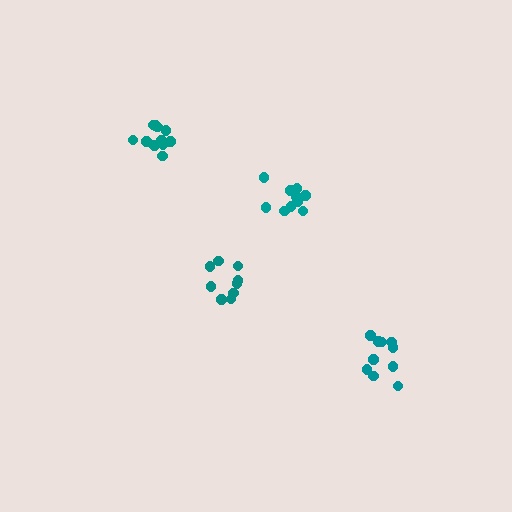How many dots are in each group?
Group 1: 10 dots, Group 2: 11 dots, Group 3: 10 dots, Group 4: 9 dots (40 total).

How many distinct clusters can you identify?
There are 4 distinct clusters.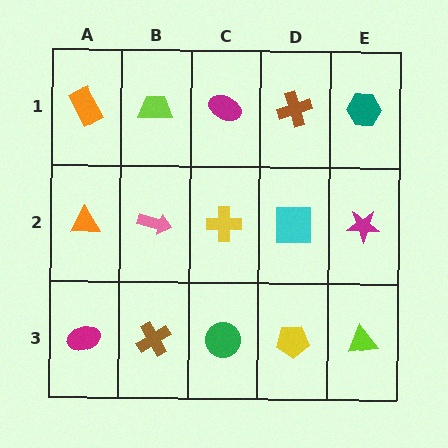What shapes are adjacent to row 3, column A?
An orange triangle (row 2, column A), a brown cross (row 3, column B).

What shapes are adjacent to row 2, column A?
An orange rectangle (row 1, column A), a magenta ellipse (row 3, column A), a pink arrow (row 2, column B).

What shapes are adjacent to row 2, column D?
A brown cross (row 1, column D), a yellow pentagon (row 3, column D), a yellow cross (row 2, column C), a magenta star (row 2, column E).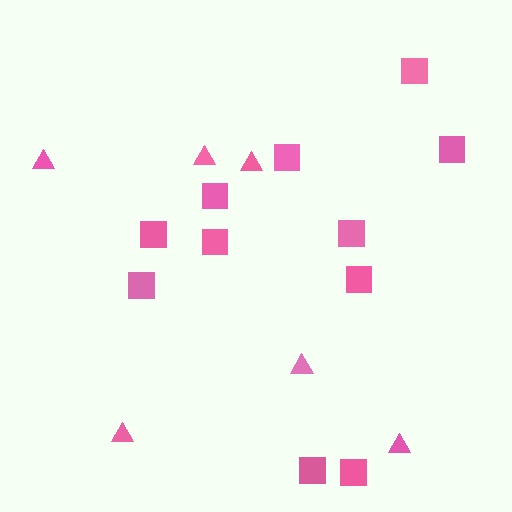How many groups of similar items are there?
There are 2 groups: one group of triangles (6) and one group of squares (11).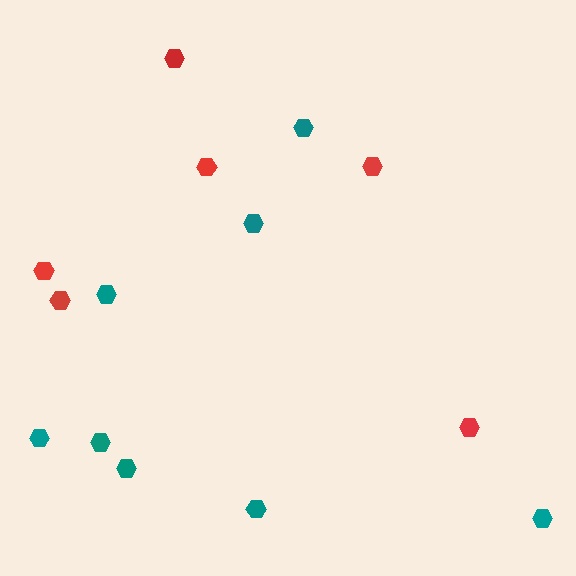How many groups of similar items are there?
There are 2 groups: one group of teal hexagons (8) and one group of red hexagons (6).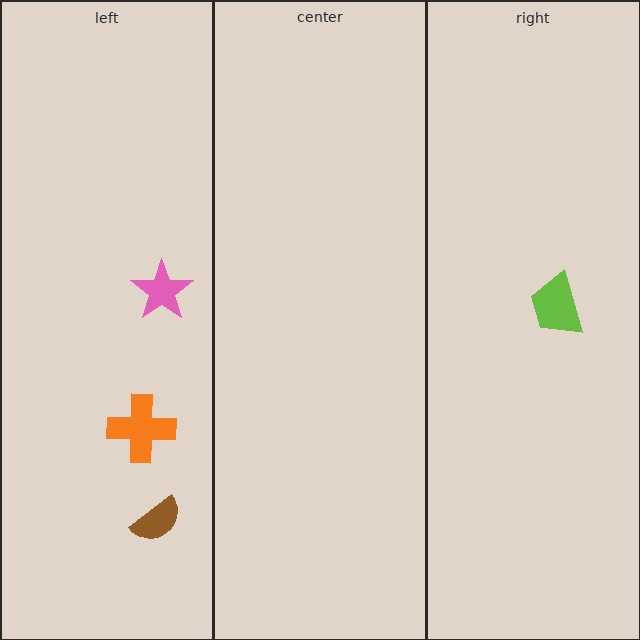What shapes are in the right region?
The lime trapezoid.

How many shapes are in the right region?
1.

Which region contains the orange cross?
The left region.